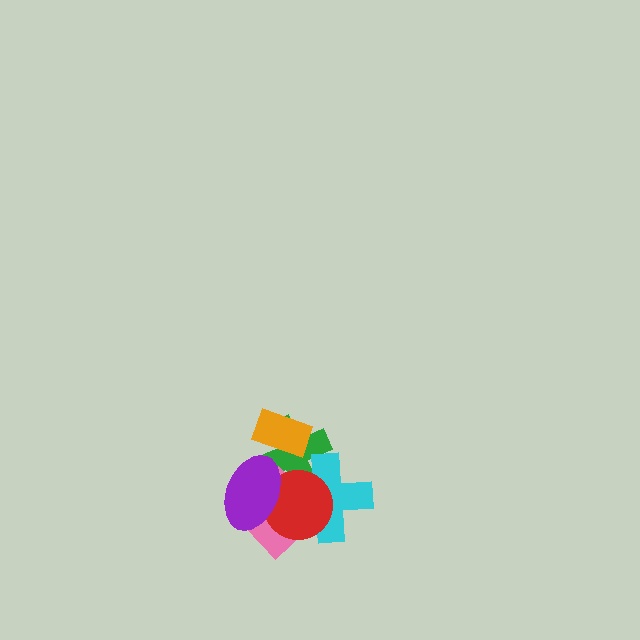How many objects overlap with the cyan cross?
3 objects overlap with the cyan cross.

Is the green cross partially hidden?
Yes, it is partially covered by another shape.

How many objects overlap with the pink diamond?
4 objects overlap with the pink diamond.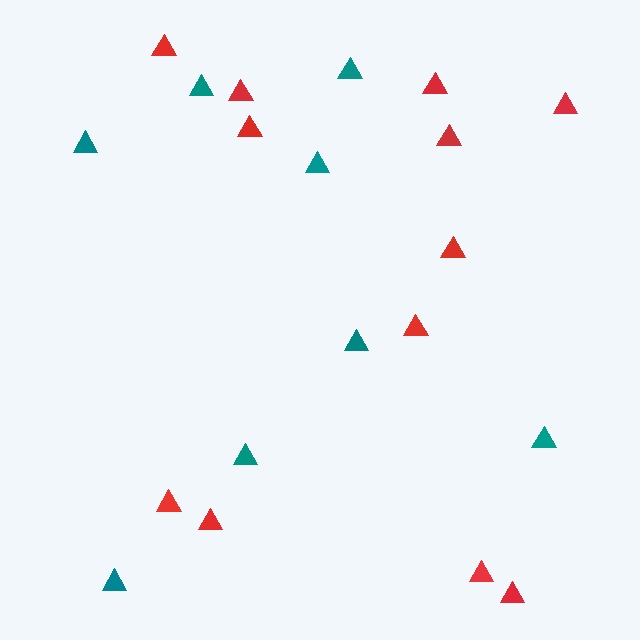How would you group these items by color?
There are 2 groups: one group of teal triangles (8) and one group of red triangles (12).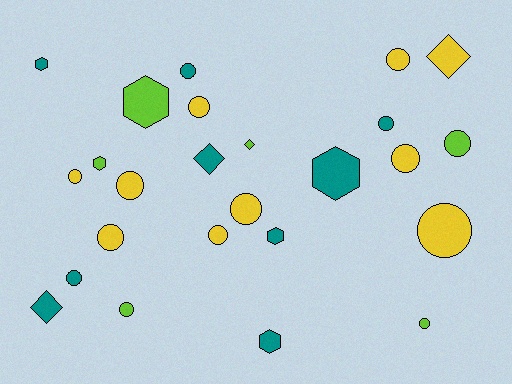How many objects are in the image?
There are 25 objects.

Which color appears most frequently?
Yellow, with 10 objects.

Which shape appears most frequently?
Circle, with 15 objects.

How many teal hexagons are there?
There are 4 teal hexagons.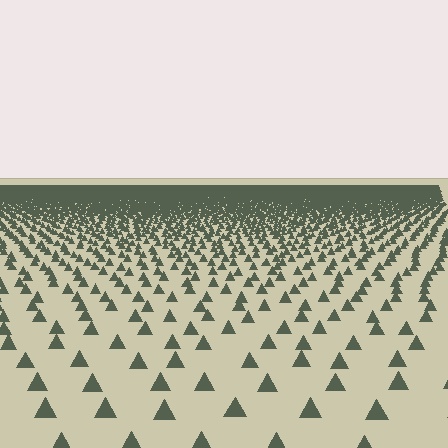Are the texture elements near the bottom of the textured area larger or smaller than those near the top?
Larger. Near the bottom, elements are closer to the viewer and appear at a bigger on-screen size.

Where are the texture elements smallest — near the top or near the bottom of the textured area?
Near the top.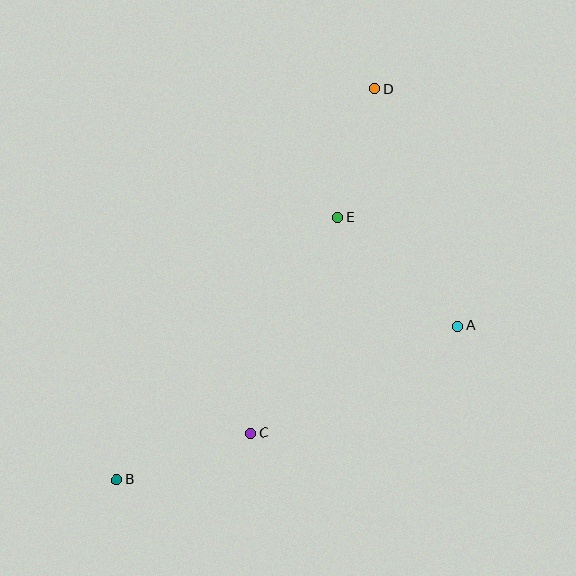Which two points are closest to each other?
Points D and E are closest to each other.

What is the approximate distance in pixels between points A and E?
The distance between A and E is approximately 162 pixels.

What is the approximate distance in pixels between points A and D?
The distance between A and D is approximately 251 pixels.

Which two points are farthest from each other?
Points B and D are farthest from each other.